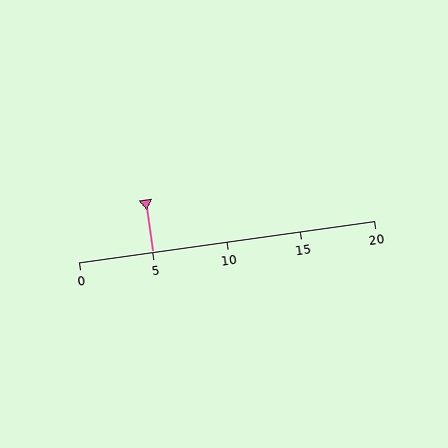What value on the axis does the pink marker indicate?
The marker indicates approximately 5.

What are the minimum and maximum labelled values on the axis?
The axis runs from 0 to 20.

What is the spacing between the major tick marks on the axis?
The major ticks are spaced 5 apart.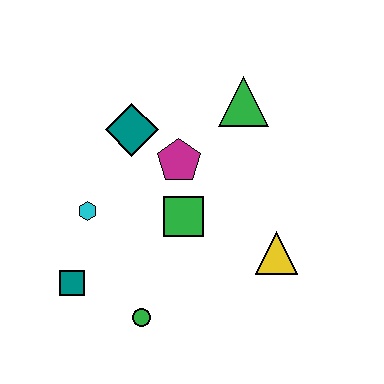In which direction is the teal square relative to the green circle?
The teal square is to the left of the green circle.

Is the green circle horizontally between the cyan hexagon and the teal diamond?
No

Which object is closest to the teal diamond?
The magenta pentagon is closest to the teal diamond.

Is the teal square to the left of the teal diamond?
Yes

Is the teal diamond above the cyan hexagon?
Yes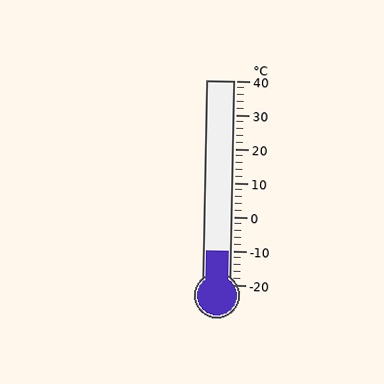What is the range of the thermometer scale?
The thermometer scale ranges from -20°C to 40°C.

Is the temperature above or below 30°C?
The temperature is below 30°C.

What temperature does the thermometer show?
The thermometer shows approximately -10°C.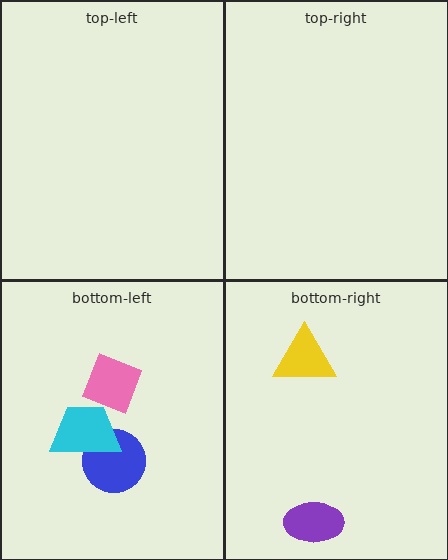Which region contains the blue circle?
The bottom-left region.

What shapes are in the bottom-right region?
The purple ellipse, the yellow triangle.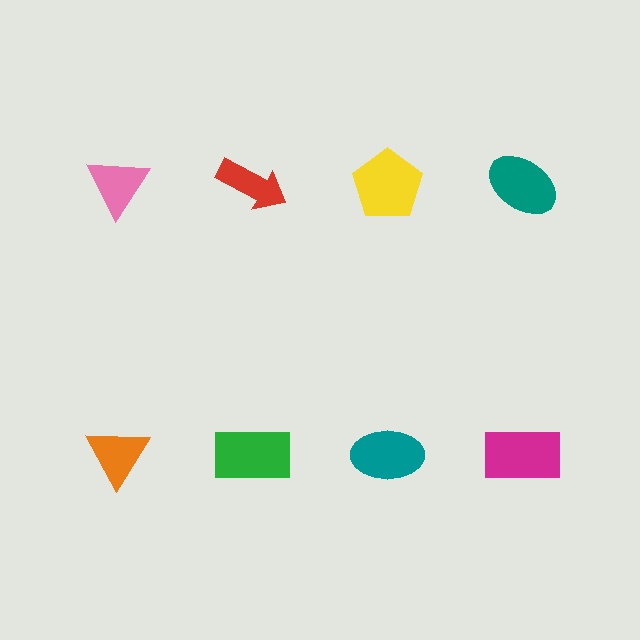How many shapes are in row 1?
4 shapes.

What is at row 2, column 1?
An orange triangle.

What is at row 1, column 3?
A yellow pentagon.